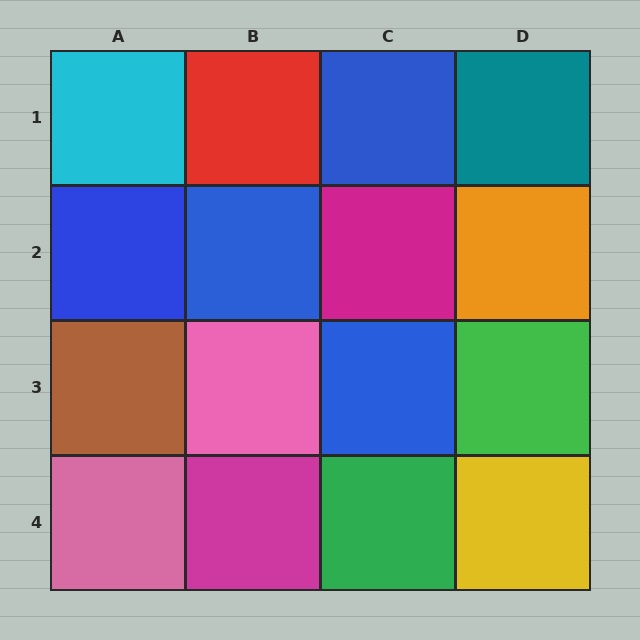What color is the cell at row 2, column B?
Blue.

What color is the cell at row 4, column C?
Green.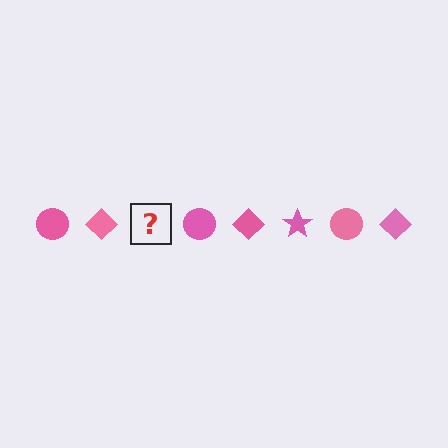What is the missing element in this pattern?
The missing element is a pink star.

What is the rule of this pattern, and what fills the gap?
The rule is that the pattern cycles through circle, diamond, star shapes in pink. The gap should be filled with a pink star.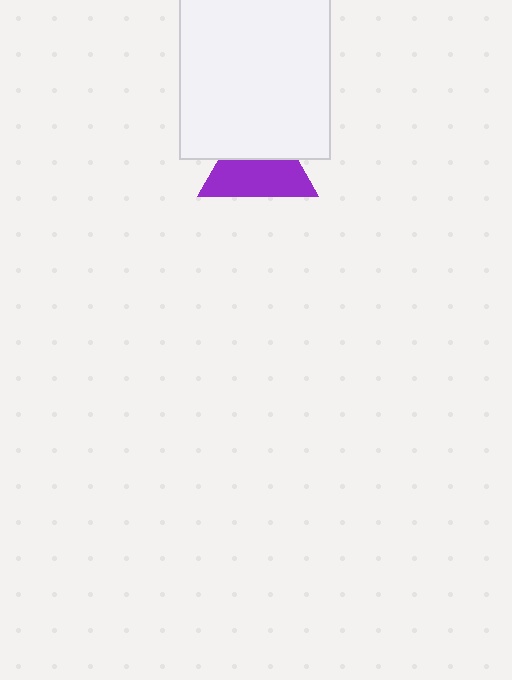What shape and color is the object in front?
The object in front is a white rectangle.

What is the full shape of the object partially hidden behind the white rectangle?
The partially hidden object is a purple triangle.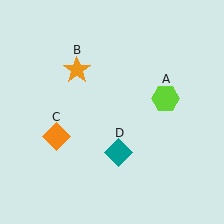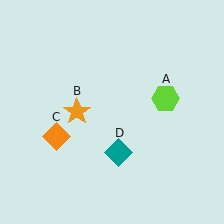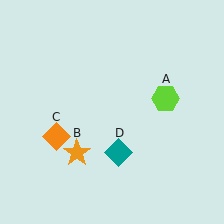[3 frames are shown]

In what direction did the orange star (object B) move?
The orange star (object B) moved down.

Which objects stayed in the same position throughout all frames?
Lime hexagon (object A) and orange diamond (object C) and teal diamond (object D) remained stationary.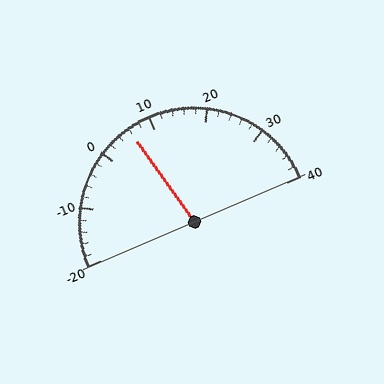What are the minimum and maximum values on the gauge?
The gauge ranges from -20 to 40.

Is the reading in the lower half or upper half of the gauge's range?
The reading is in the lower half of the range (-20 to 40).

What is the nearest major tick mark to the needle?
The nearest major tick mark is 10.